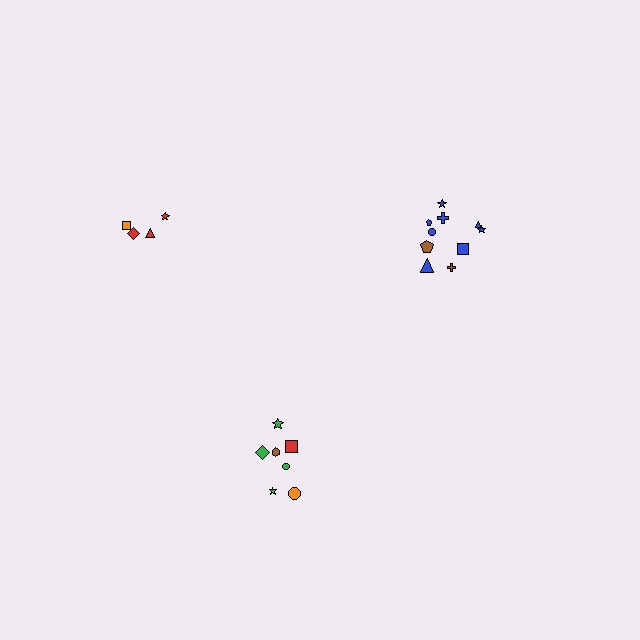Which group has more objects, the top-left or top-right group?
The top-right group.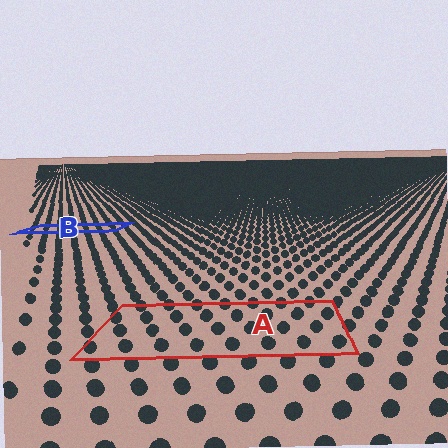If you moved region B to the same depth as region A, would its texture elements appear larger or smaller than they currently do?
They would appear larger. At a closer depth, the same texture elements are projected at a bigger on-screen size.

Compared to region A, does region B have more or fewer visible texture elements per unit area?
Region B has more texture elements per unit area — they are packed more densely because it is farther away.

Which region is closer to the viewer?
Region A is closer. The texture elements there are larger and more spread out.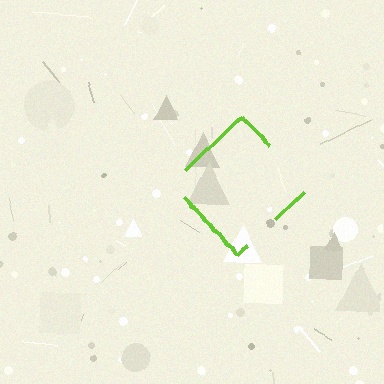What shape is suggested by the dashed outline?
The dashed outline suggests a diamond.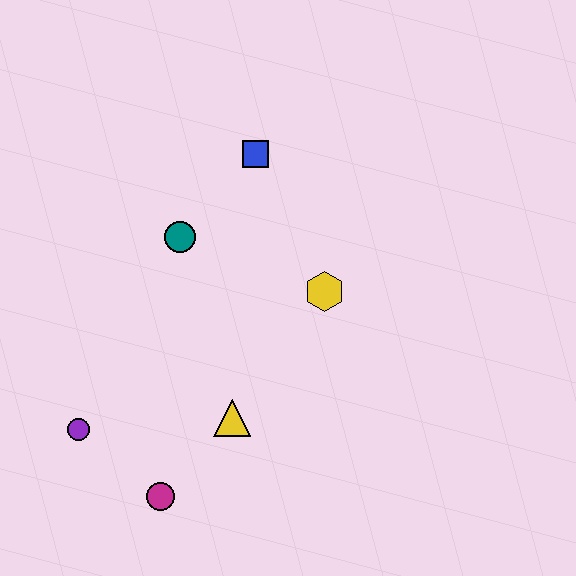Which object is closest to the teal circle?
The blue square is closest to the teal circle.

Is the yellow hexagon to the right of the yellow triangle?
Yes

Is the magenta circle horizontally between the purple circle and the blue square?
Yes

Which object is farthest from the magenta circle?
The blue square is farthest from the magenta circle.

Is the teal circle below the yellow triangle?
No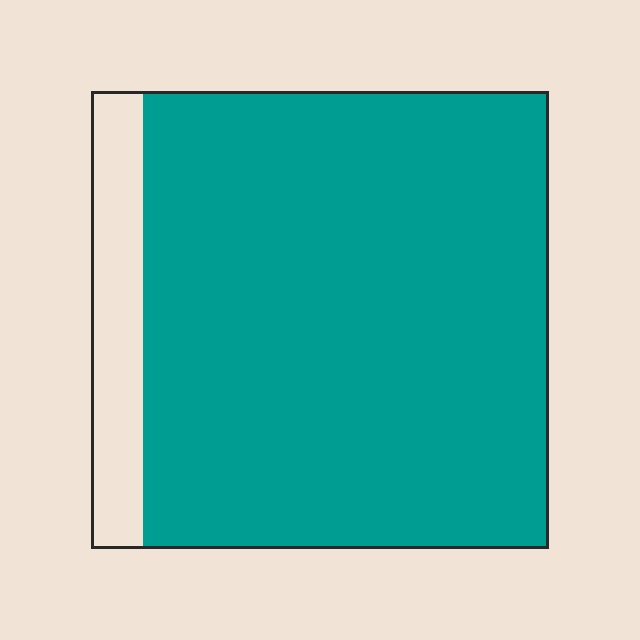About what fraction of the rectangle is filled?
About seven eighths (7/8).